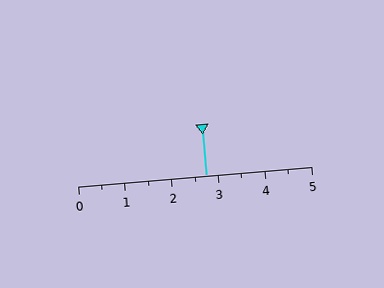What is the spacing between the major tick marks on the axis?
The major ticks are spaced 1 apart.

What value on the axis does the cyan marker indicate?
The marker indicates approximately 2.8.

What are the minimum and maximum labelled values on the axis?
The axis runs from 0 to 5.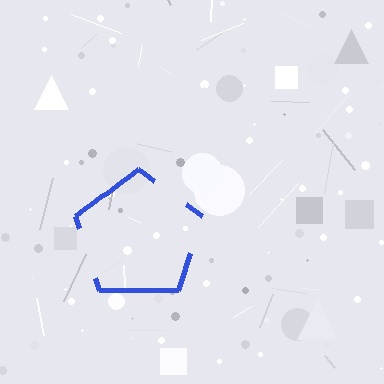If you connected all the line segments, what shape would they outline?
They would outline a pentagon.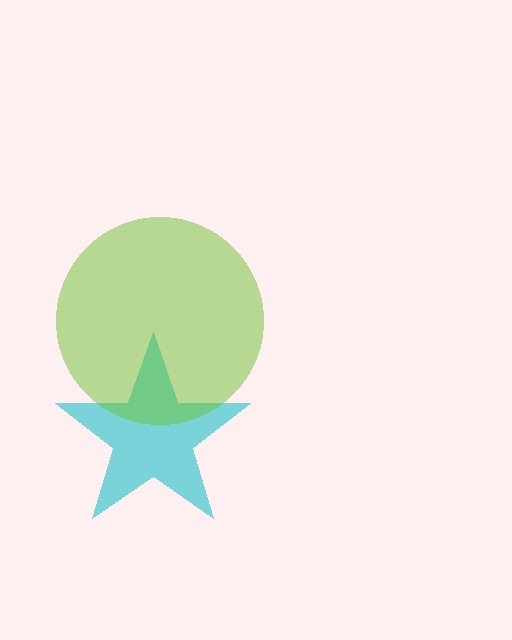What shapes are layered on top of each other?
The layered shapes are: a cyan star, a lime circle.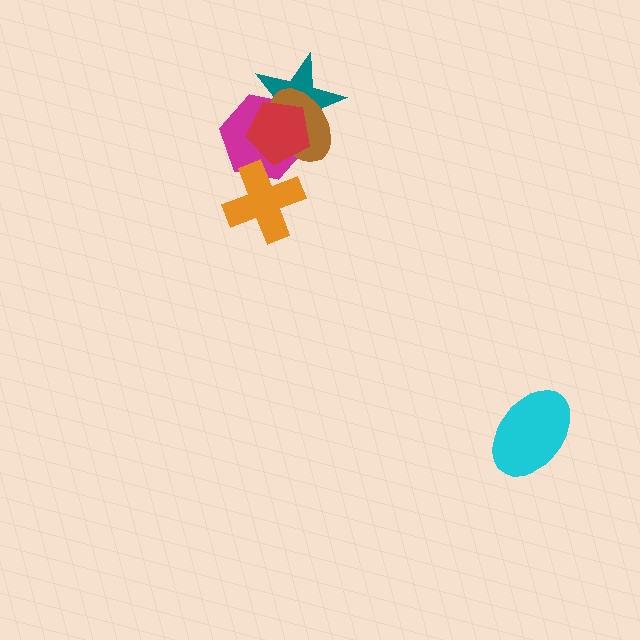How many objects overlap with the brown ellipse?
3 objects overlap with the brown ellipse.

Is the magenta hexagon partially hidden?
Yes, it is partially covered by another shape.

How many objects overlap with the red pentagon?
3 objects overlap with the red pentagon.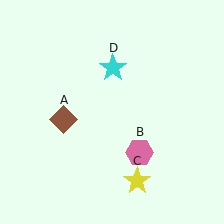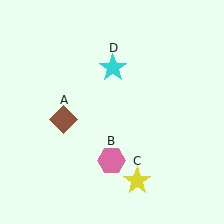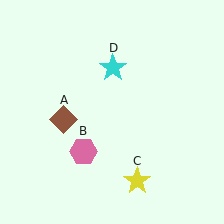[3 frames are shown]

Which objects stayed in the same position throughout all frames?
Brown diamond (object A) and yellow star (object C) and cyan star (object D) remained stationary.